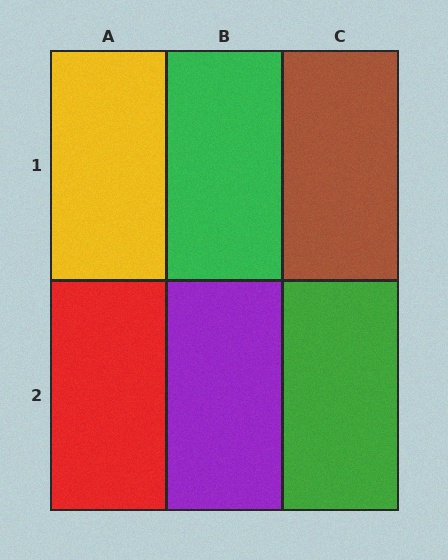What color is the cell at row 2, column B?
Purple.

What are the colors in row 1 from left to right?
Yellow, green, brown.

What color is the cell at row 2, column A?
Red.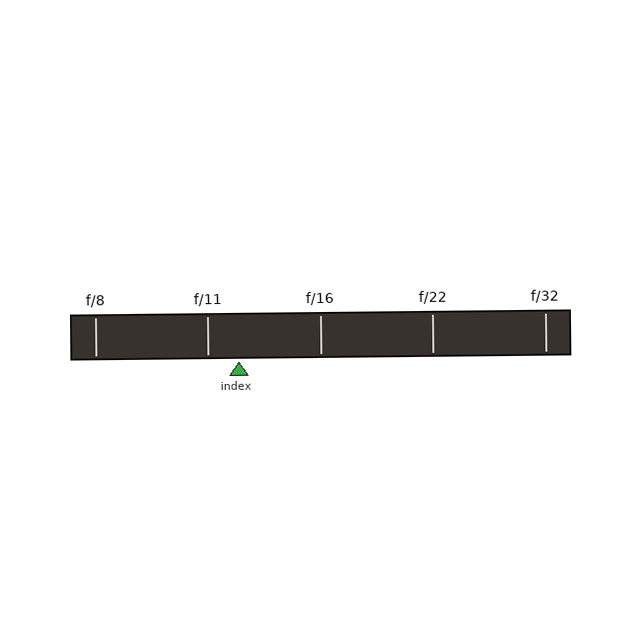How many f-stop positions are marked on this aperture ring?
There are 5 f-stop positions marked.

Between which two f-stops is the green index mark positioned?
The index mark is between f/11 and f/16.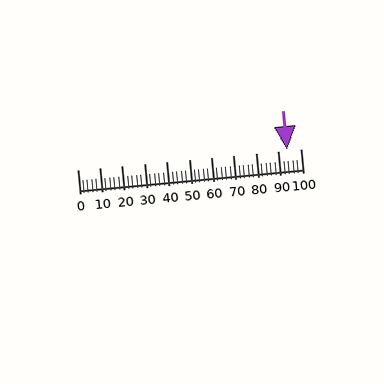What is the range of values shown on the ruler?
The ruler shows values from 0 to 100.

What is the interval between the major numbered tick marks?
The major tick marks are spaced 10 units apart.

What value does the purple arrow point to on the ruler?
The purple arrow points to approximately 94.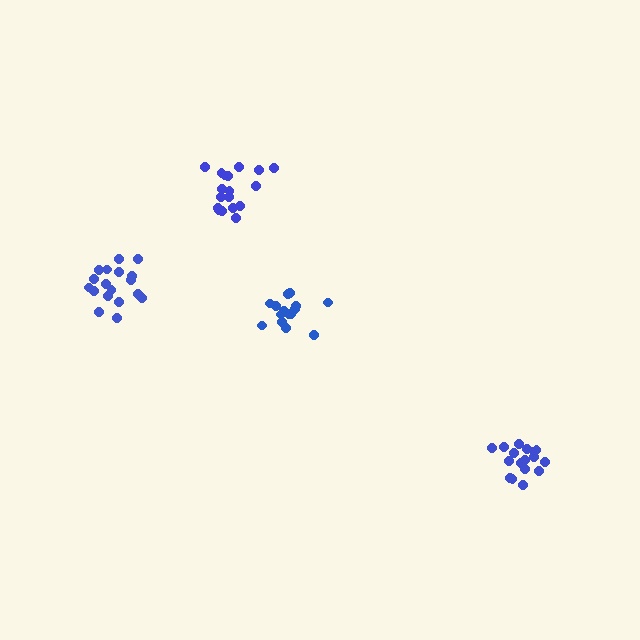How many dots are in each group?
Group 1: 17 dots, Group 2: 18 dots, Group 3: 15 dots, Group 4: 18 dots (68 total).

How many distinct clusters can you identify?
There are 4 distinct clusters.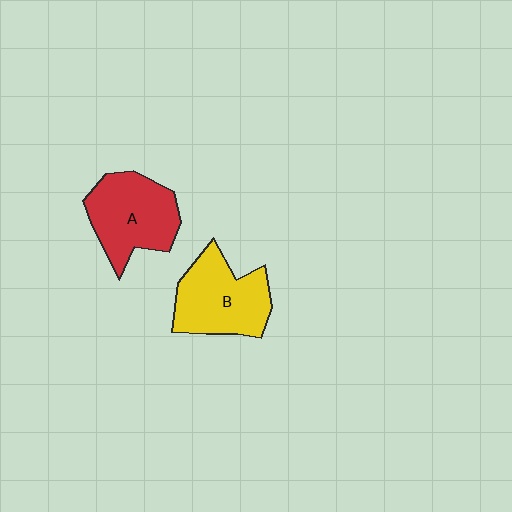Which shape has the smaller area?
Shape A (red).